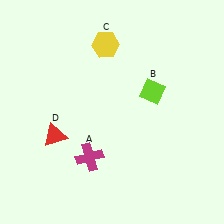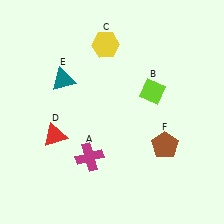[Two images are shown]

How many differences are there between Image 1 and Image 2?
There are 2 differences between the two images.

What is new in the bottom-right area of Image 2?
A brown pentagon (F) was added in the bottom-right area of Image 2.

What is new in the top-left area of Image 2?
A teal triangle (E) was added in the top-left area of Image 2.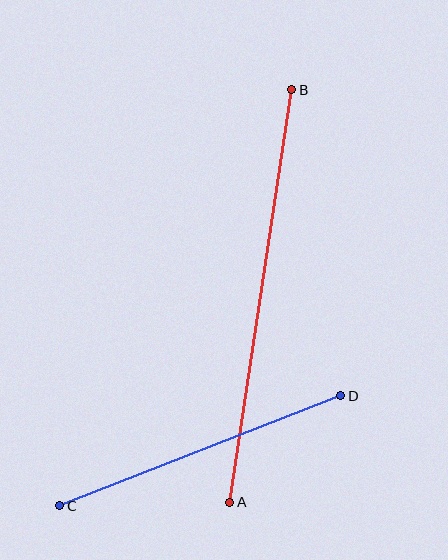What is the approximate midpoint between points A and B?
The midpoint is at approximately (261, 296) pixels.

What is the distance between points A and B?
The distance is approximately 417 pixels.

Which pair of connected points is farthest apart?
Points A and B are farthest apart.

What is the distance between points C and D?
The distance is approximately 302 pixels.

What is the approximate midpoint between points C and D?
The midpoint is at approximately (200, 451) pixels.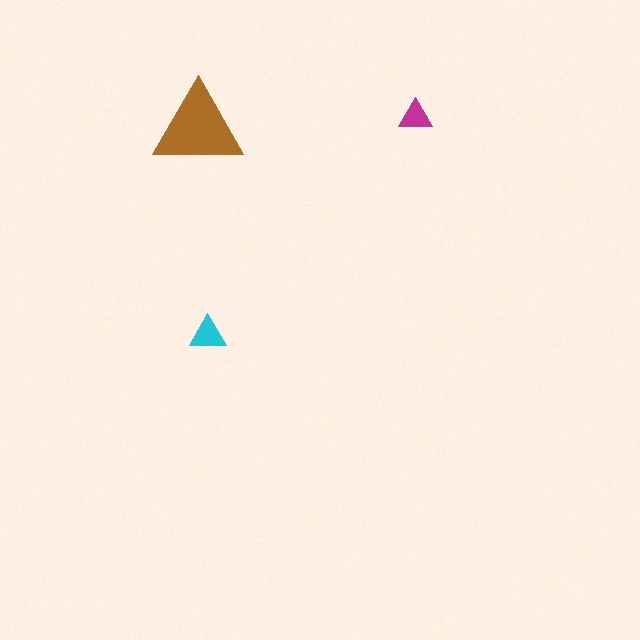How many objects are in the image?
There are 3 objects in the image.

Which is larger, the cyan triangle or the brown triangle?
The brown one.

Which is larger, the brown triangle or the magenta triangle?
The brown one.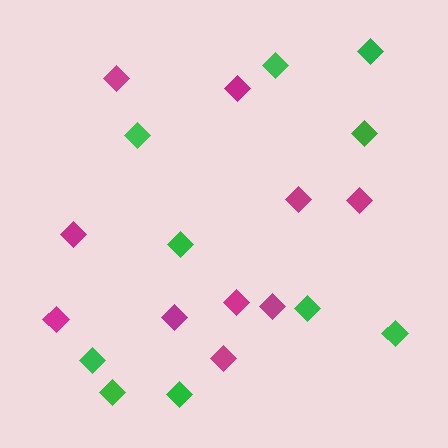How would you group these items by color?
There are 2 groups: one group of green diamonds (10) and one group of magenta diamonds (10).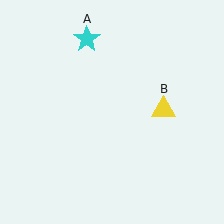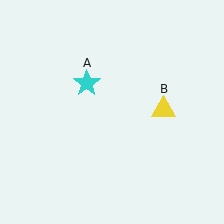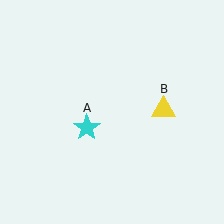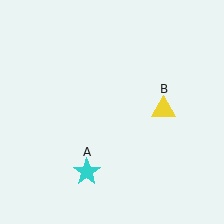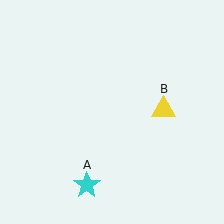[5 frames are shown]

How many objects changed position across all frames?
1 object changed position: cyan star (object A).